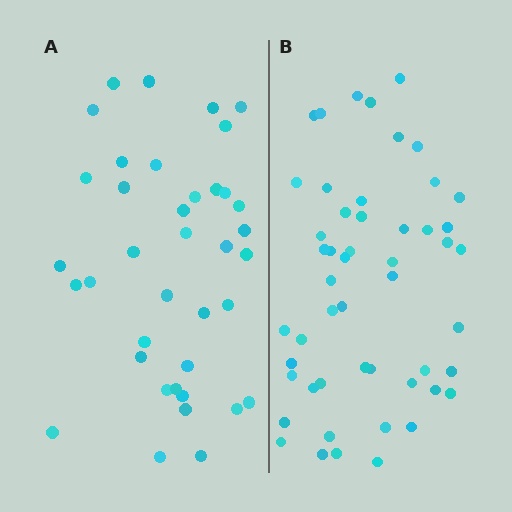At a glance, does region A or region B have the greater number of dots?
Region B (the right region) has more dots.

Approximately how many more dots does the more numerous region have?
Region B has approximately 15 more dots than region A.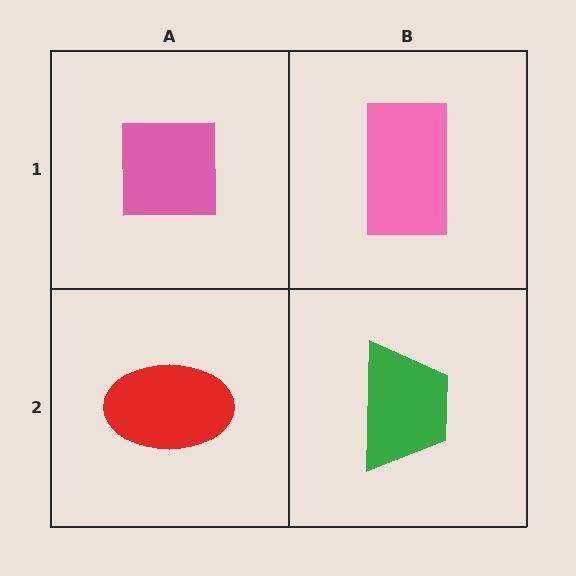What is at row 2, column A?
A red ellipse.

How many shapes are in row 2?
2 shapes.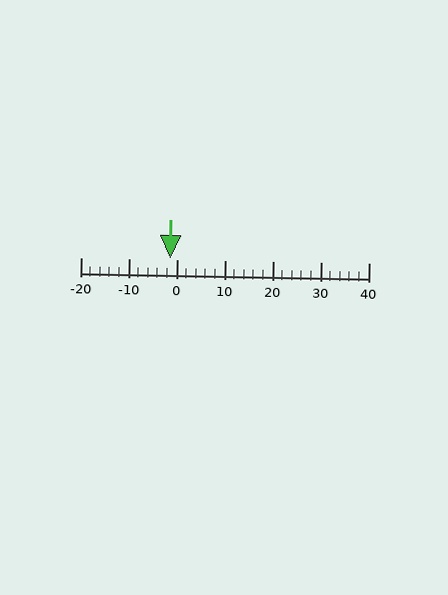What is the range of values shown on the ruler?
The ruler shows values from -20 to 40.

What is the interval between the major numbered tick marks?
The major tick marks are spaced 10 units apart.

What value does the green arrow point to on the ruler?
The green arrow points to approximately -1.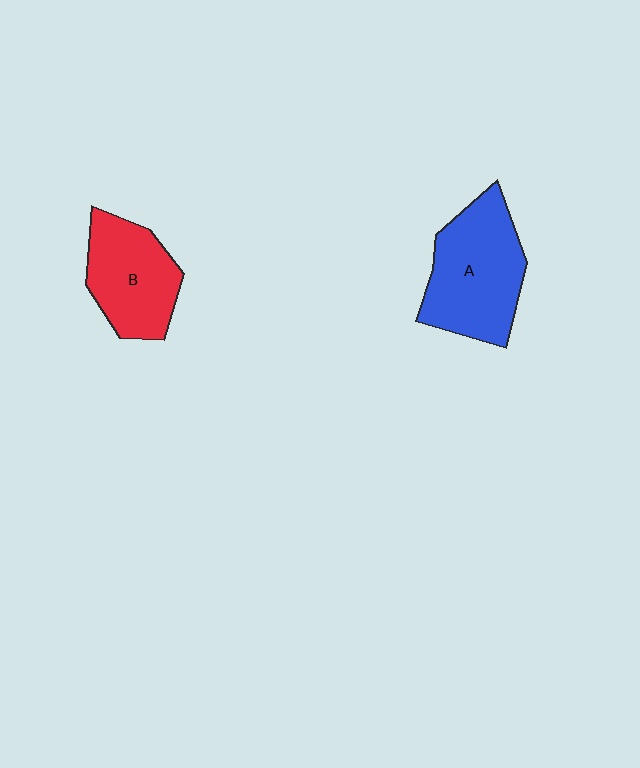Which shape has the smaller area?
Shape B (red).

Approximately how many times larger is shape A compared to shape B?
Approximately 1.3 times.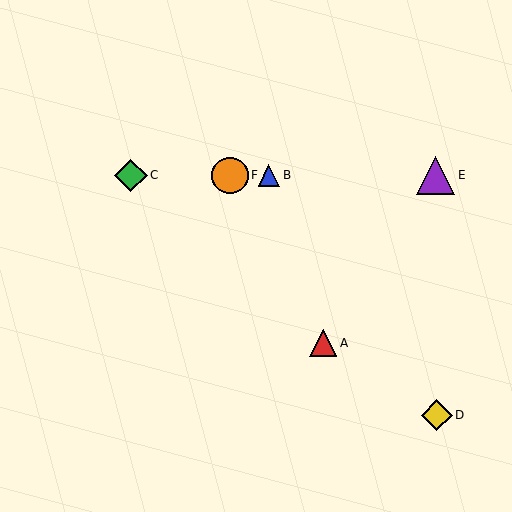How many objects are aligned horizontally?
4 objects (B, C, E, F) are aligned horizontally.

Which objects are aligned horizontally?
Objects B, C, E, F are aligned horizontally.